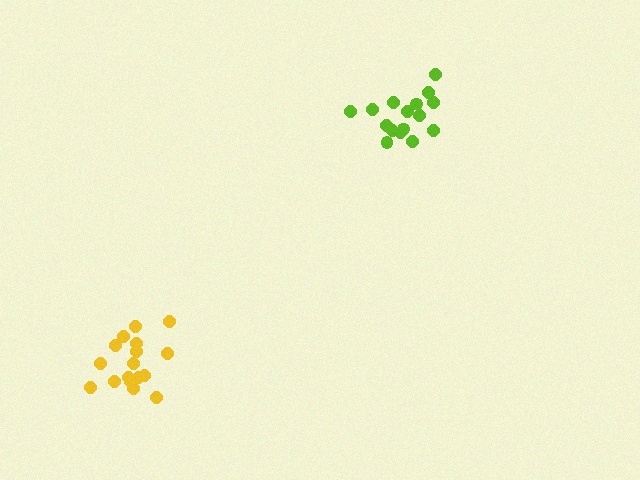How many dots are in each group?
Group 1: 16 dots, Group 2: 17 dots (33 total).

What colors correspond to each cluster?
The clusters are colored: lime, yellow.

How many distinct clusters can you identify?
There are 2 distinct clusters.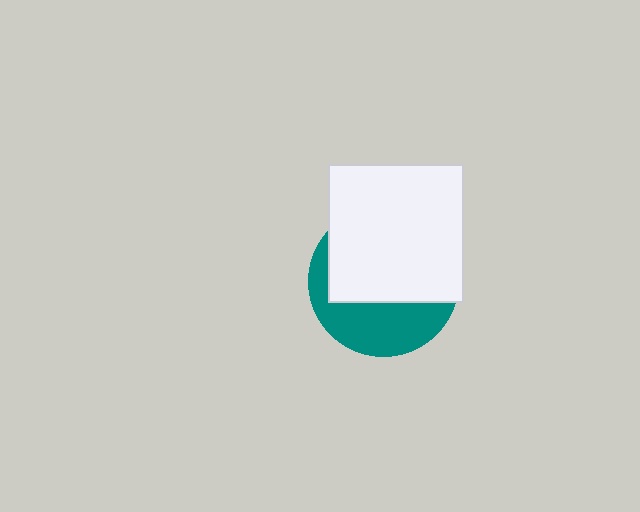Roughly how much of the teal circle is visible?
A small part of it is visible (roughly 38%).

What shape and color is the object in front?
The object in front is a white rectangle.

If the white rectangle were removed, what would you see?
You would see the complete teal circle.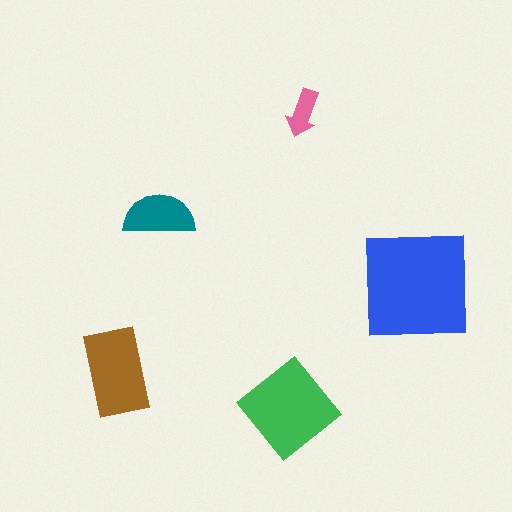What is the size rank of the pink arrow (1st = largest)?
5th.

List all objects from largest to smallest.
The blue square, the green diamond, the brown rectangle, the teal semicircle, the pink arrow.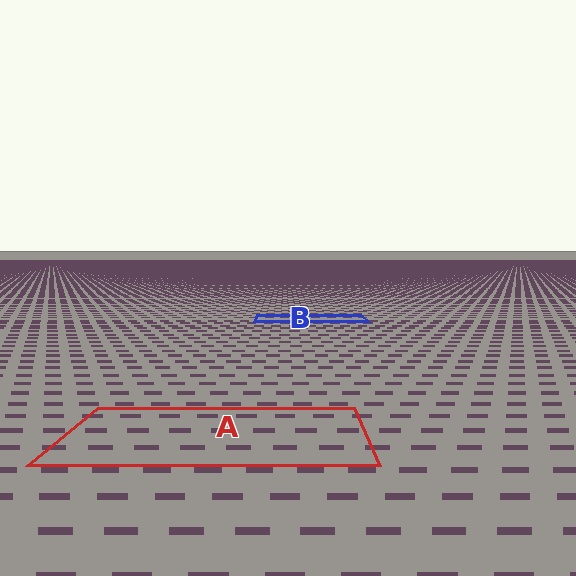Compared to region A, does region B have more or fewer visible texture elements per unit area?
Region B has more texture elements per unit area — they are packed more densely because it is farther away.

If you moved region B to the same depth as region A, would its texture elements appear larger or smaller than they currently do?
They would appear larger. At a closer depth, the same texture elements are projected at a bigger on-screen size.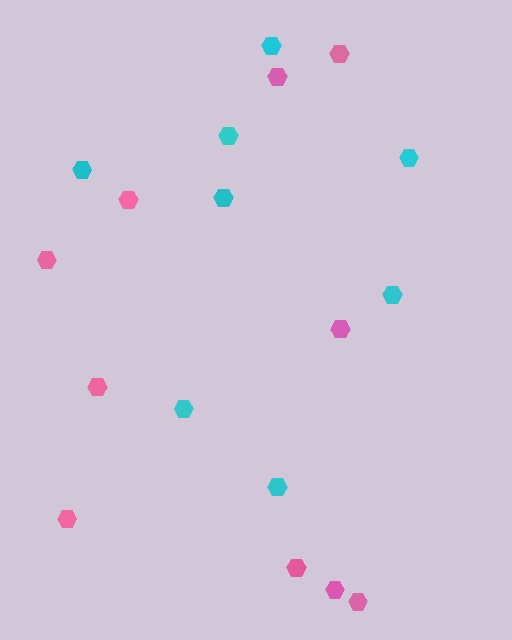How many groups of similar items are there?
There are 2 groups: one group of cyan hexagons (8) and one group of pink hexagons (10).